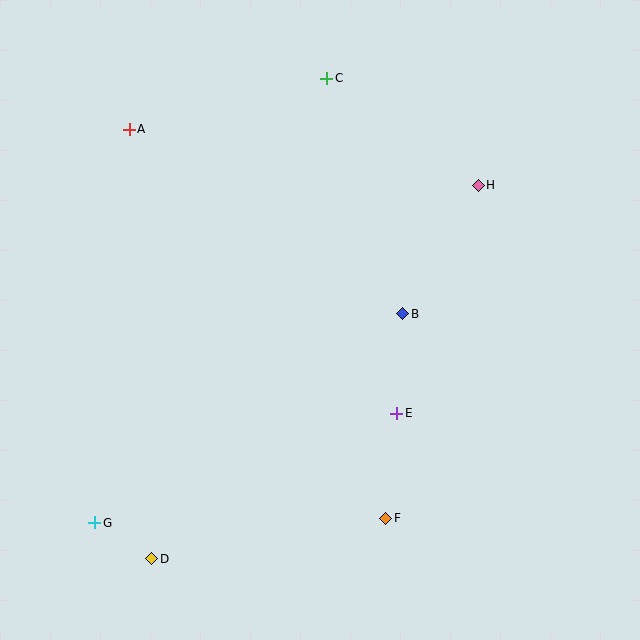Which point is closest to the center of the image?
Point B at (403, 314) is closest to the center.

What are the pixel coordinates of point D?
Point D is at (152, 559).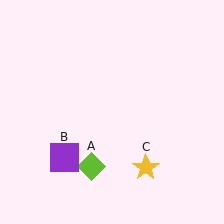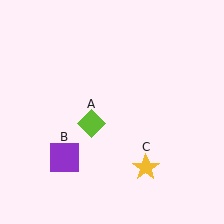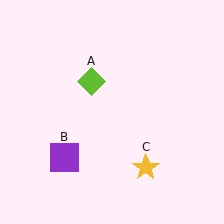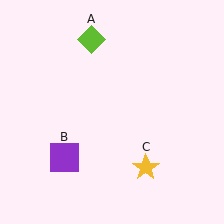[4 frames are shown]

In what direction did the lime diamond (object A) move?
The lime diamond (object A) moved up.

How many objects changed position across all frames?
1 object changed position: lime diamond (object A).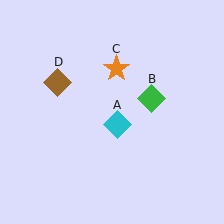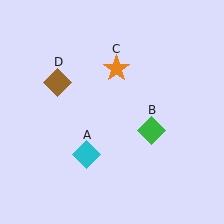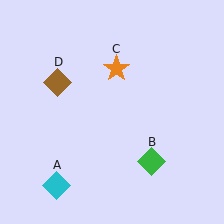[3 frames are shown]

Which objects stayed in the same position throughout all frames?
Orange star (object C) and brown diamond (object D) remained stationary.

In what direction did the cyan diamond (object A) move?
The cyan diamond (object A) moved down and to the left.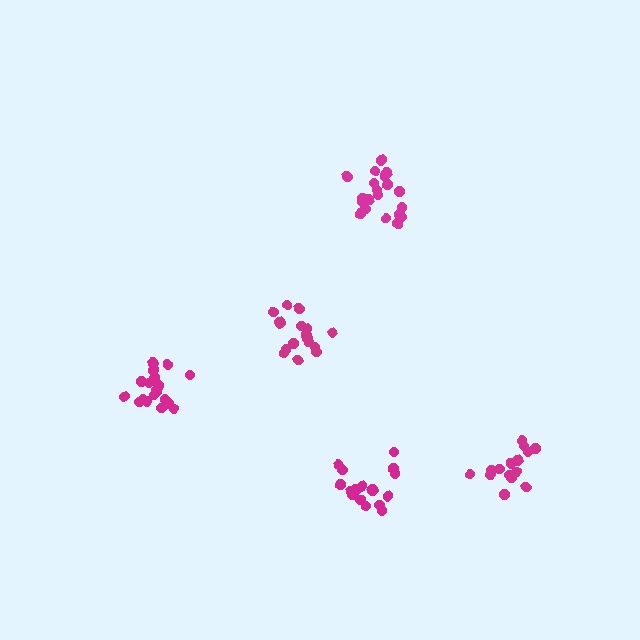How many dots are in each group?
Group 1: 17 dots, Group 2: 18 dots, Group 3: 20 dots, Group 4: 18 dots, Group 5: 15 dots (88 total).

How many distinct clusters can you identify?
There are 5 distinct clusters.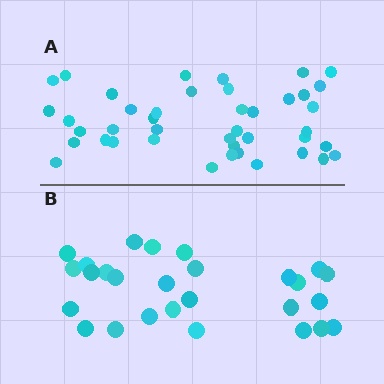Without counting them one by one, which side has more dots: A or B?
Region A (the top region) has more dots.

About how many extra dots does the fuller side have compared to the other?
Region A has approximately 15 more dots than region B.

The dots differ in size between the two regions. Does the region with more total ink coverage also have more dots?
No. Region B has more total ink coverage because its dots are larger, but region A actually contains more individual dots. Total area can be misleading — the number of items is what matters here.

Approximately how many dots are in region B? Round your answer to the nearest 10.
About 30 dots. (The exact count is 27, which rounds to 30.)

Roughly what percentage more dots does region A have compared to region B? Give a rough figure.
About 55% more.